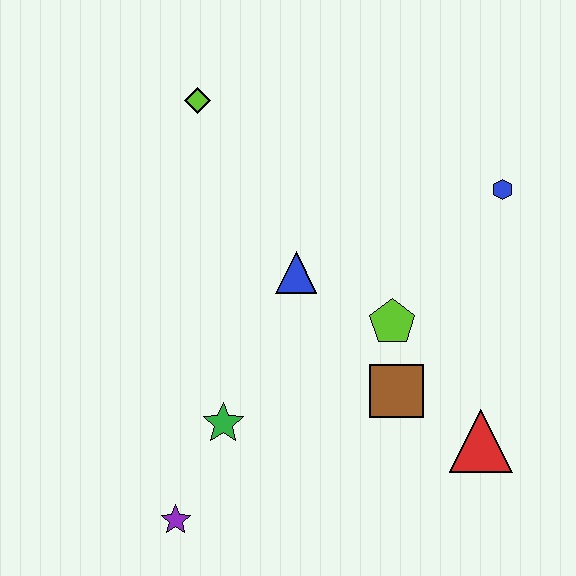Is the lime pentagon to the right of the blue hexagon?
No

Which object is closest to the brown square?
The lime pentagon is closest to the brown square.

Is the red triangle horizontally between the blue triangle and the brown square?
No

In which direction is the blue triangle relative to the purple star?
The blue triangle is above the purple star.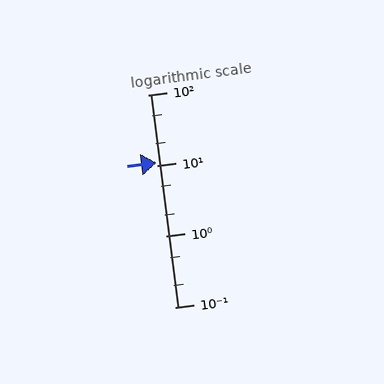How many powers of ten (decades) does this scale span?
The scale spans 3 decades, from 0.1 to 100.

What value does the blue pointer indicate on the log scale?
The pointer indicates approximately 11.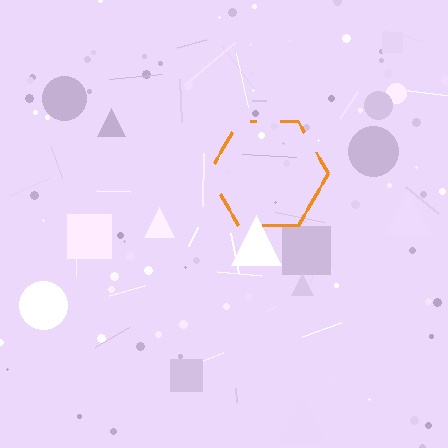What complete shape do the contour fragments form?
The contour fragments form a hexagon.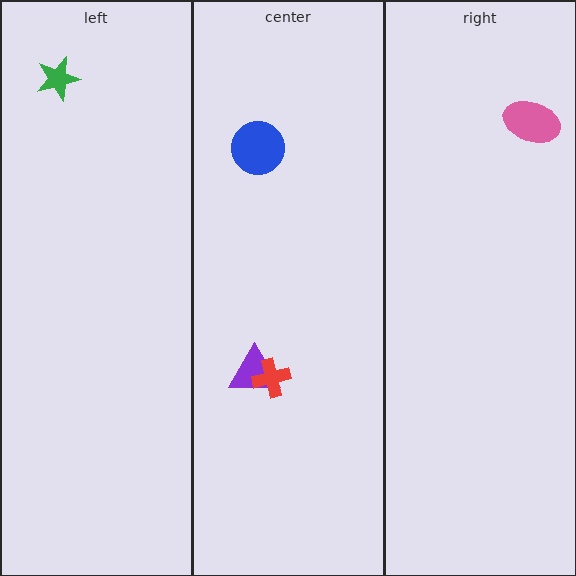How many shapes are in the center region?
3.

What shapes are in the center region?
The blue circle, the purple triangle, the red cross.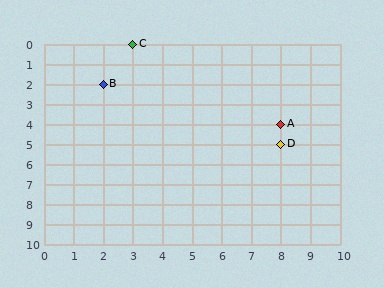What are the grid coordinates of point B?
Point B is at grid coordinates (2, 2).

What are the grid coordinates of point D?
Point D is at grid coordinates (8, 5).